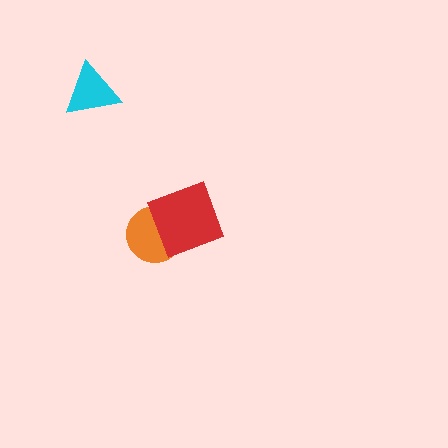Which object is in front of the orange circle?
The red diamond is in front of the orange circle.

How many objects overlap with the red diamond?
1 object overlaps with the red diamond.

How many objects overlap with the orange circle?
1 object overlaps with the orange circle.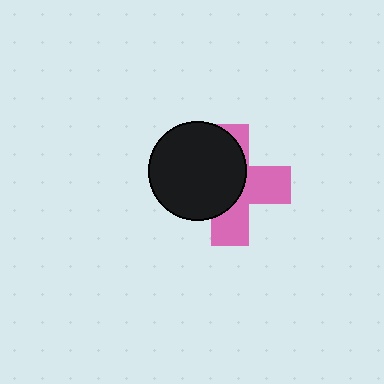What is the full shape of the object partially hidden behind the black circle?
The partially hidden object is a pink cross.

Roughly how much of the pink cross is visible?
About half of it is visible (roughly 48%).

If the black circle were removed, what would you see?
You would see the complete pink cross.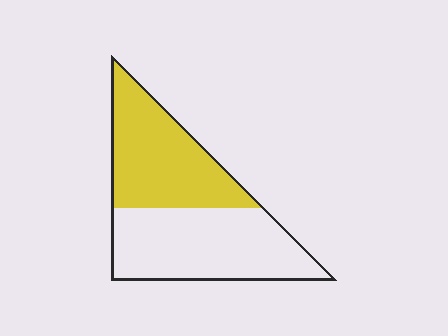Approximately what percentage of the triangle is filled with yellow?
Approximately 45%.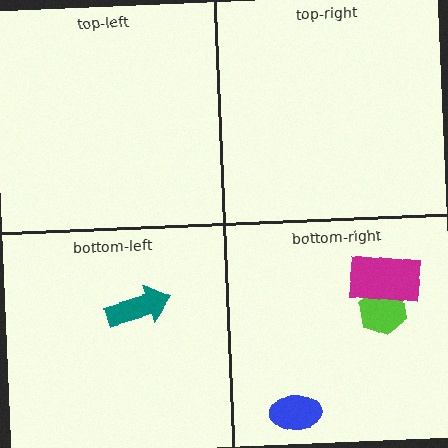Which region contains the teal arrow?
The bottom-left region.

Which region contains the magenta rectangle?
The bottom-right region.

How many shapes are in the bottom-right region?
3.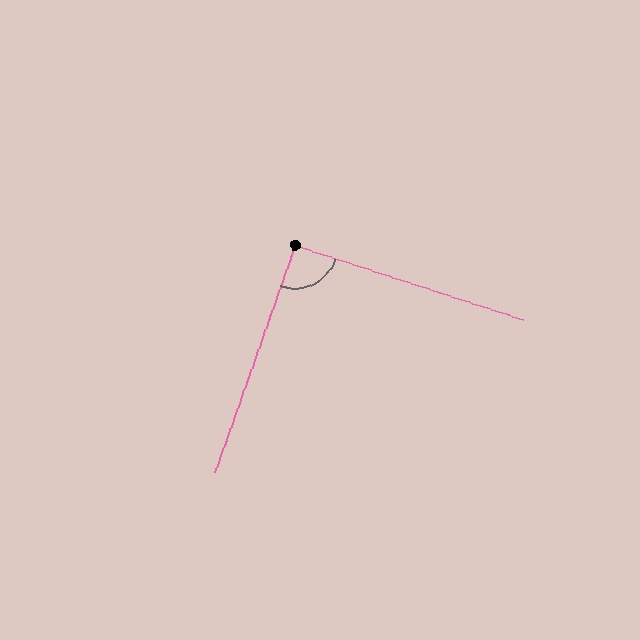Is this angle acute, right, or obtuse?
It is approximately a right angle.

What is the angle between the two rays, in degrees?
Approximately 91 degrees.